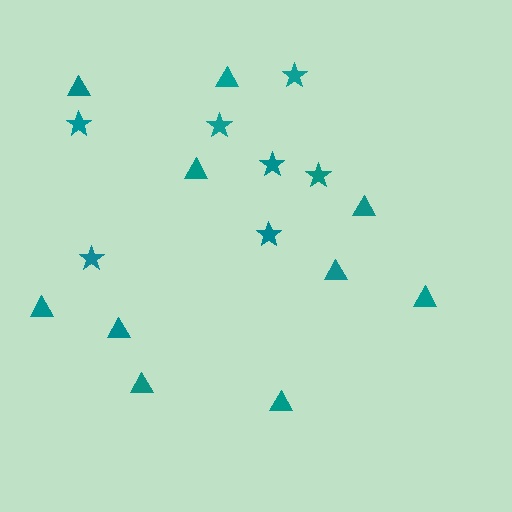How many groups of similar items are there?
There are 2 groups: one group of stars (7) and one group of triangles (10).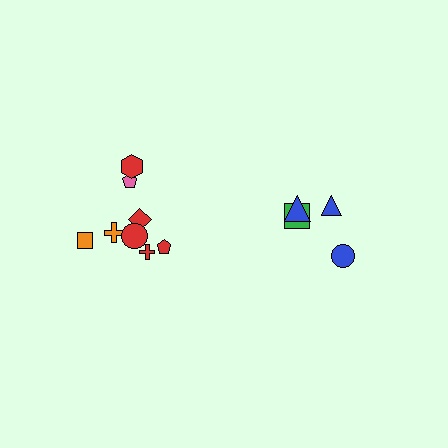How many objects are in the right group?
There are 4 objects.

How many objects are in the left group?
There are 8 objects.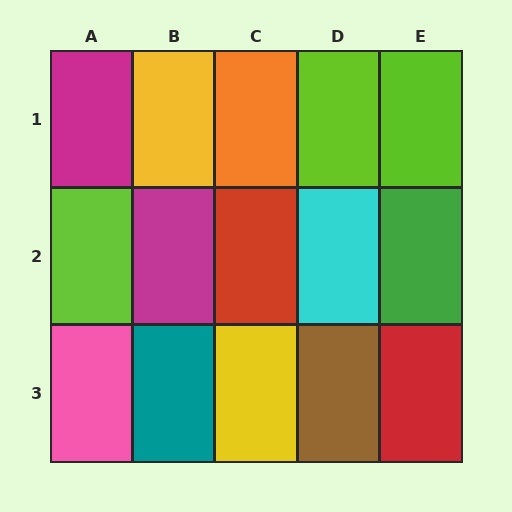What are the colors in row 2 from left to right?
Lime, magenta, red, cyan, green.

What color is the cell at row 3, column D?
Brown.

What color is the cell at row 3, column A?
Pink.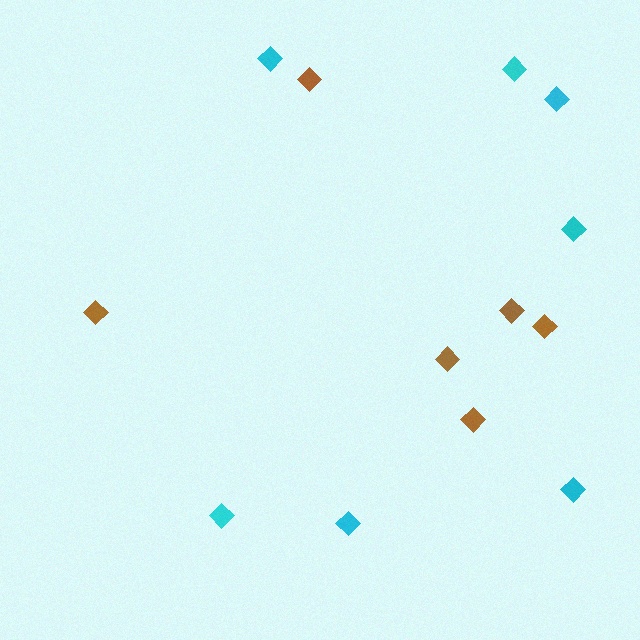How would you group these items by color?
There are 2 groups: one group of cyan diamonds (7) and one group of brown diamonds (6).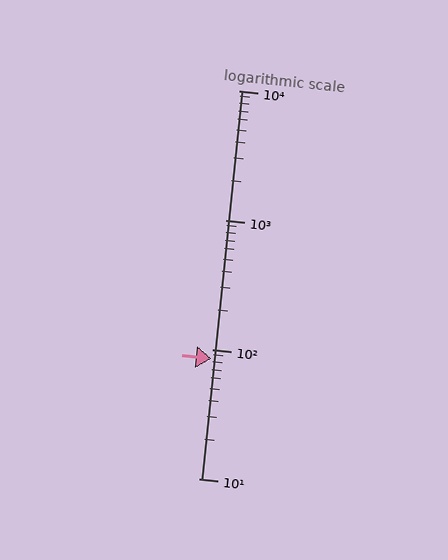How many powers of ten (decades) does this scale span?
The scale spans 3 decades, from 10 to 10000.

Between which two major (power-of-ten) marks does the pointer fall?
The pointer is between 10 and 100.